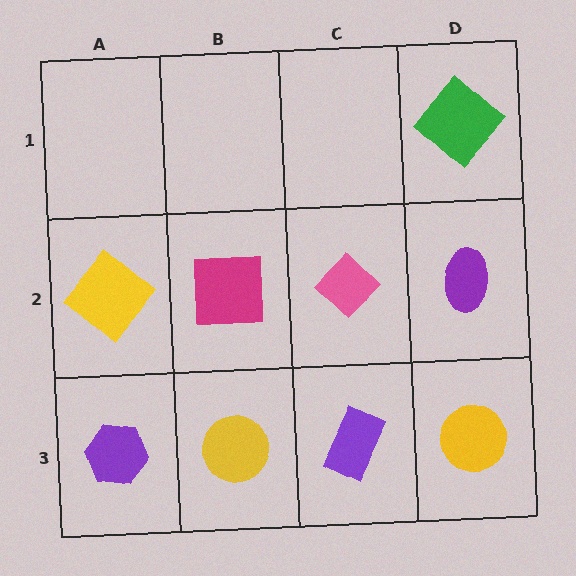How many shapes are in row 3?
4 shapes.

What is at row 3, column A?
A purple hexagon.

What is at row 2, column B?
A magenta square.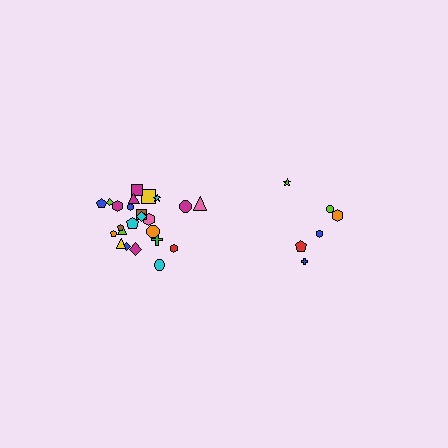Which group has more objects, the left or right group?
The left group.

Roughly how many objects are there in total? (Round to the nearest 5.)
Roughly 30 objects in total.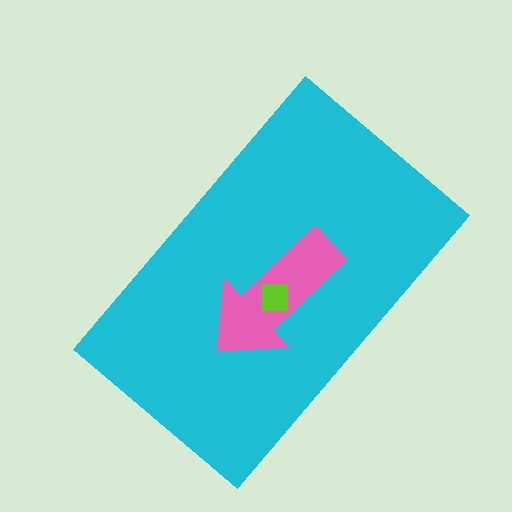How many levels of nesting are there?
3.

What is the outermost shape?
The cyan rectangle.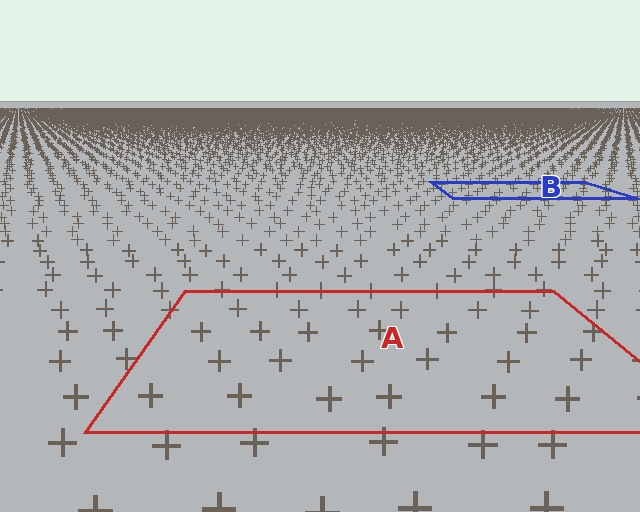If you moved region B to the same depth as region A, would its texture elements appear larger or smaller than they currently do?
They would appear larger. At a closer depth, the same texture elements are projected at a bigger on-screen size.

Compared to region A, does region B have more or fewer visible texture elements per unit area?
Region B has more texture elements per unit area — they are packed more densely because it is farther away.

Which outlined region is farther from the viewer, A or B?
Region B is farther from the viewer — the texture elements inside it appear smaller and more densely packed.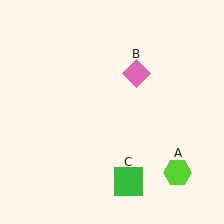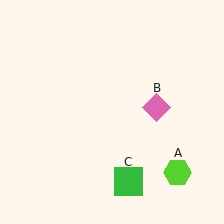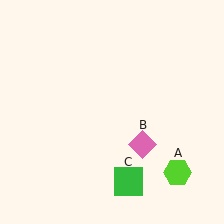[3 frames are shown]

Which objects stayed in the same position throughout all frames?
Lime hexagon (object A) and green square (object C) remained stationary.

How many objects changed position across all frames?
1 object changed position: pink diamond (object B).